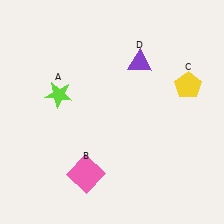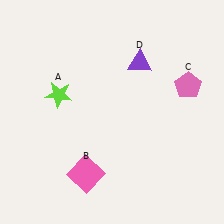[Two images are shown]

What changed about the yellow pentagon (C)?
In Image 1, C is yellow. In Image 2, it changed to pink.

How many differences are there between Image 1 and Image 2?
There is 1 difference between the two images.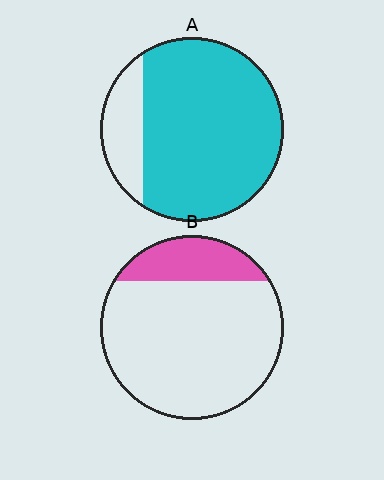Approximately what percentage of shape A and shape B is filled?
A is approximately 80% and B is approximately 20%.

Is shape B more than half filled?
No.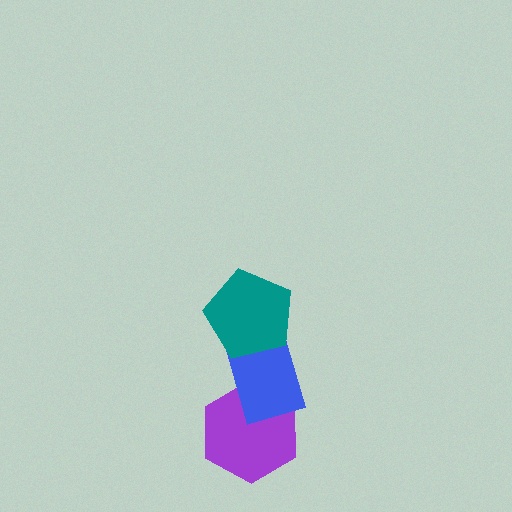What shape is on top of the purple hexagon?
The blue rectangle is on top of the purple hexagon.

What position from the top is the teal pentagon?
The teal pentagon is 1st from the top.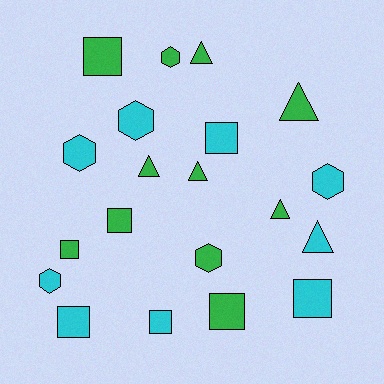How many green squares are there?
There are 4 green squares.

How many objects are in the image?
There are 20 objects.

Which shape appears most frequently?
Square, with 8 objects.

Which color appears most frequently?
Green, with 11 objects.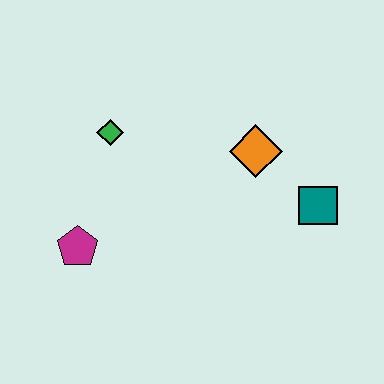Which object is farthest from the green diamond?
The teal square is farthest from the green diamond.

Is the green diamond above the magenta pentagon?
Yes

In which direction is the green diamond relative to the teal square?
The green diamond is to the left of the teal square.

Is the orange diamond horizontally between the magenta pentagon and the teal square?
Yes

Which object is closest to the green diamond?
The magenta pentagon is closest to the green diamond.